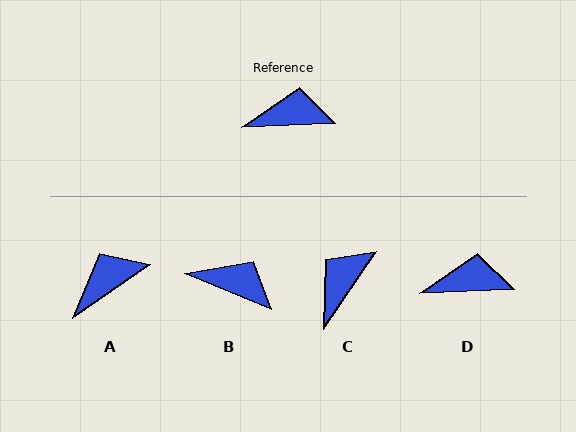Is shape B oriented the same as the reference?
No, it is off by about 25 degrees.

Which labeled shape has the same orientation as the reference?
D.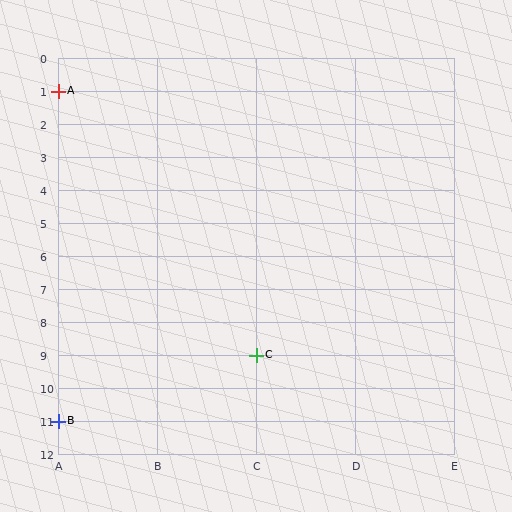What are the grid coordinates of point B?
Point B is at grid coordinates (A, 11).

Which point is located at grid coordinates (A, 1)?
Point A is at (A, 1).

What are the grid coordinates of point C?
Point C is at grid coordinates (C, 9).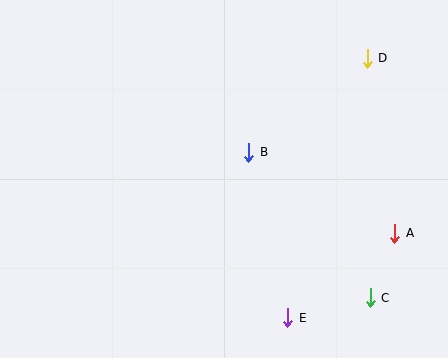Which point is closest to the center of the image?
Point B at (249, 152) is closest to the center.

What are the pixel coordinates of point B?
Point B is at (249, 152).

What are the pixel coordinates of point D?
Point D is at (367, 58).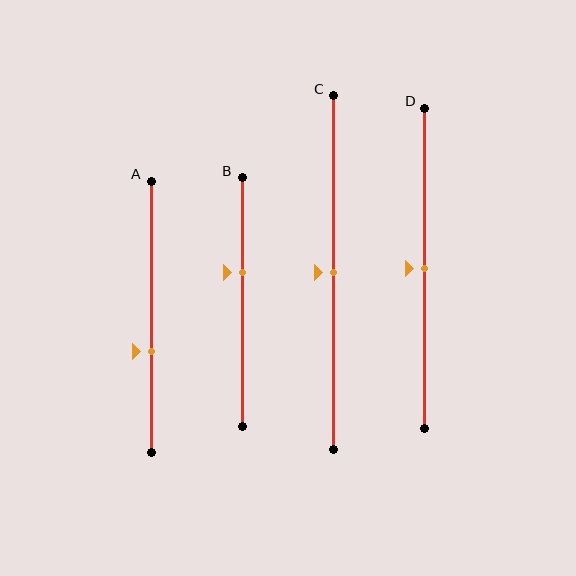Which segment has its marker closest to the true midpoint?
Segment C has its marker closest to the true midpoint.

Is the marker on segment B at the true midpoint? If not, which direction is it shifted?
No, the marker on segment B is shifted upward by about 12% of the segment length.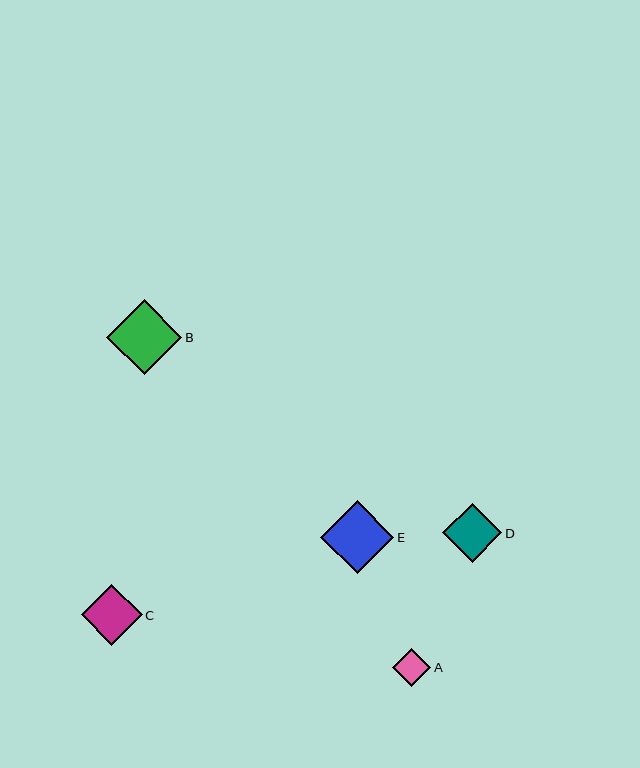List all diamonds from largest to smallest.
From largest to smallest: B, E, C, D, A.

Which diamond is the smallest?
Diamond A is the smallest with a size of approximately 38 pixels.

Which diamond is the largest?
Diamond B is the largest with a size of approximately 75 pixels.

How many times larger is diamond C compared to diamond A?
Diamond C is approximately 1.6 times the size of diamond A.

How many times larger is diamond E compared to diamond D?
Diamond E is approximately 1.2 times the size of diamond D.